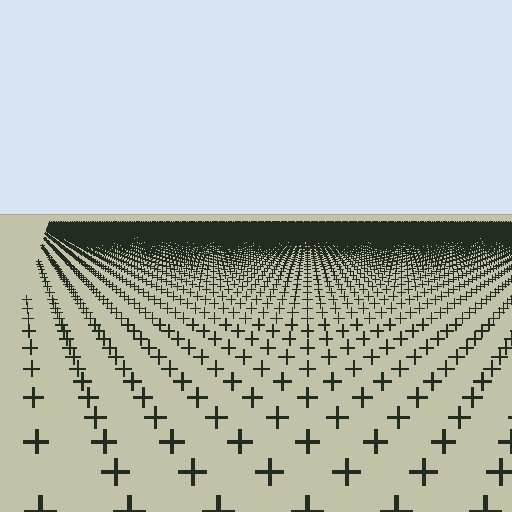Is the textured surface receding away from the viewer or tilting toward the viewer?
The surface is receding away from the viewer. Texture elements get smaller and denser toward the top.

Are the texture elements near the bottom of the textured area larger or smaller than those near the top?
Larger. Near the bottom, elements are closer to the viewer and appear at a bigger on-screen size.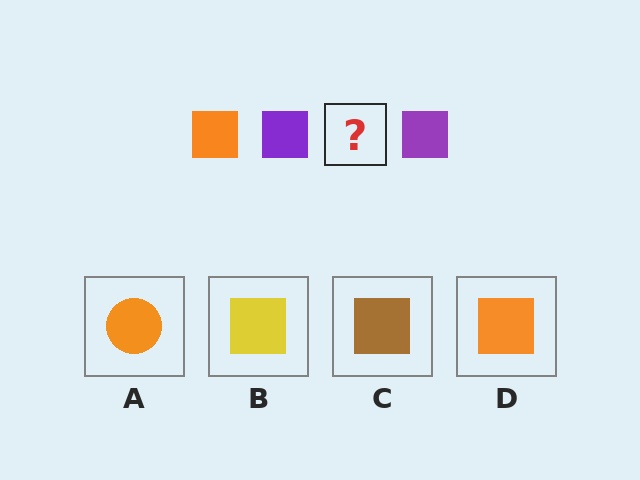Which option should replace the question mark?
Option D.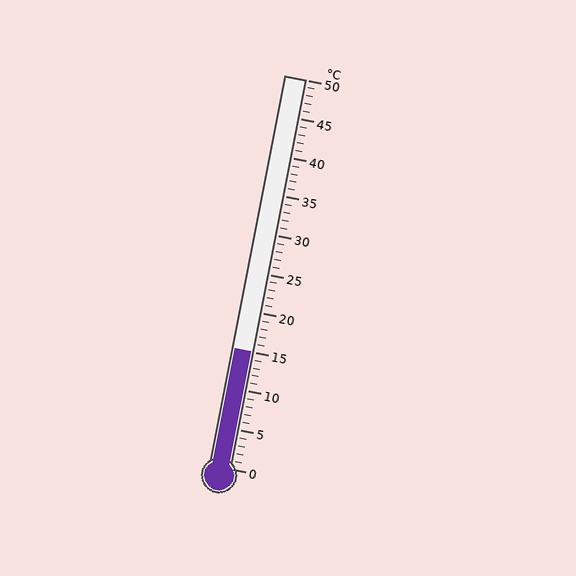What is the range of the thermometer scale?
The thermometer scale ranges from 0°C to 50°C.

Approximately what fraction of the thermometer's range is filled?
The thermometer is filled to approximately 30% of its range.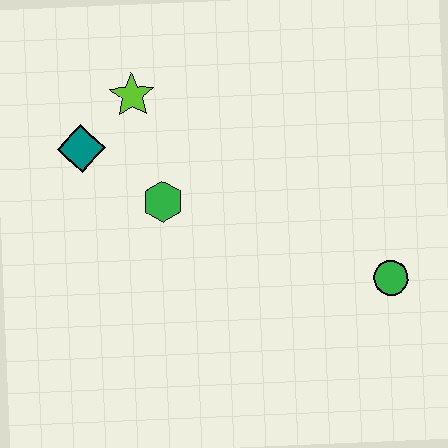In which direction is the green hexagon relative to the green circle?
The green hexagon is to the left of the green circle.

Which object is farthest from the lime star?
The green circle is farthest from the lime star.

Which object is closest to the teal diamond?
The lime star is closest to the teal diamond.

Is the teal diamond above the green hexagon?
Yes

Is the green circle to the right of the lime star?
Yes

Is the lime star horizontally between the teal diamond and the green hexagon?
Yes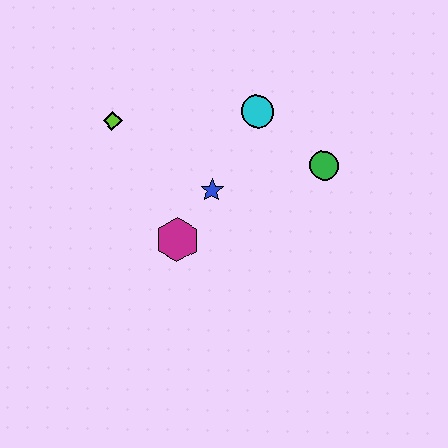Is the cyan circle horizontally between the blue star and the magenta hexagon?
No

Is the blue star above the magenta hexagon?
Yes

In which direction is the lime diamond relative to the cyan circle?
The lime diamond is to the left of the cyan circle.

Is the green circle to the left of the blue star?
No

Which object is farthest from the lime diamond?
The green circle is farthest from the lime diamond.